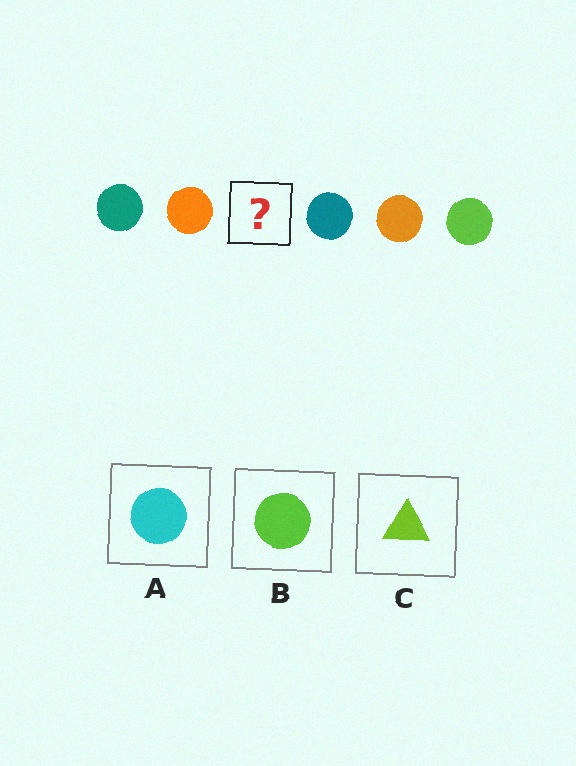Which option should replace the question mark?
Option B.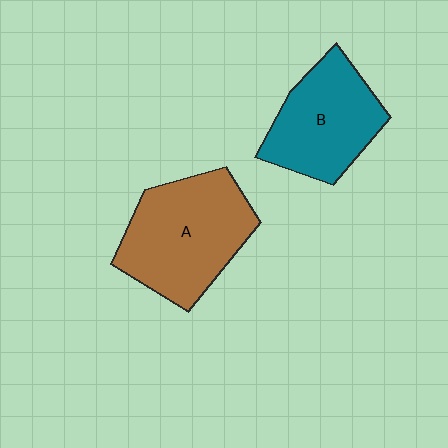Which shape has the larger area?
Shape A (brown).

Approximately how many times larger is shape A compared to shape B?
Approximately 1.2 times.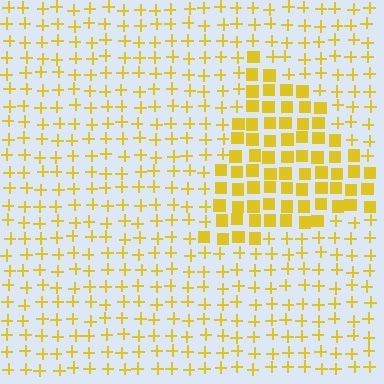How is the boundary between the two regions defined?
The boundary is defined by a change in element shape: squares inside vs. plus signs outside. All elements share the same color and spacing.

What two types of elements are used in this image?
The image uses squares inside the triangle region and plus signs outside it.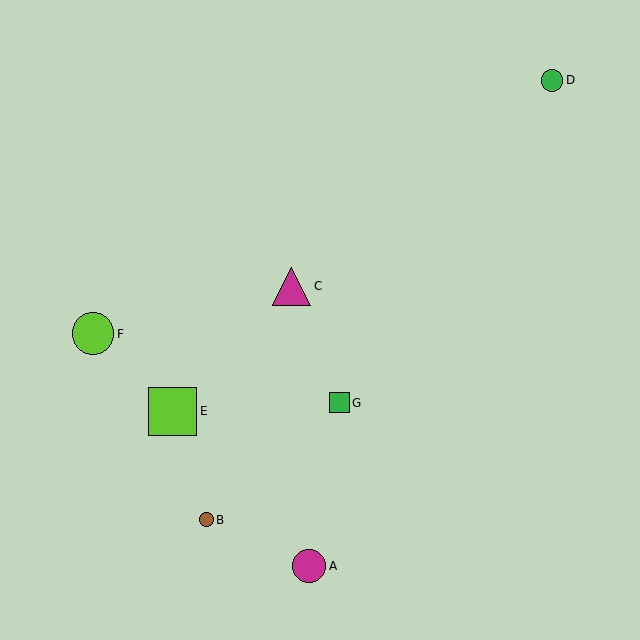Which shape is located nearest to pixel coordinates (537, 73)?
The green circle (labeled D) at (552, 80) is nearest to that location.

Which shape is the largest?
The lime square (labeled E) is the largest.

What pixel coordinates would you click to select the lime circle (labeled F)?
Click at (93, 334) to select the lime circle F.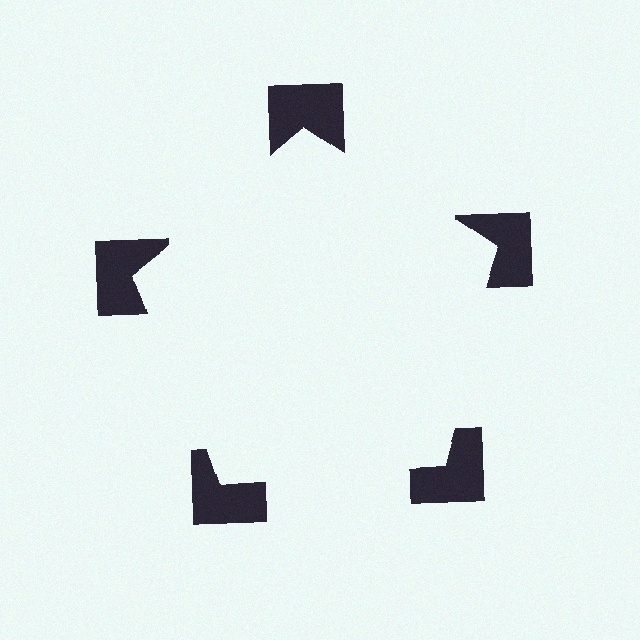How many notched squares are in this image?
There are 5 — one at each vertex of the illusory pentagon.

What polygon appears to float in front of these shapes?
An illusory pentagon — its edges are inferred from the aligned wedge cuts in the notched squares, not physically drawn.